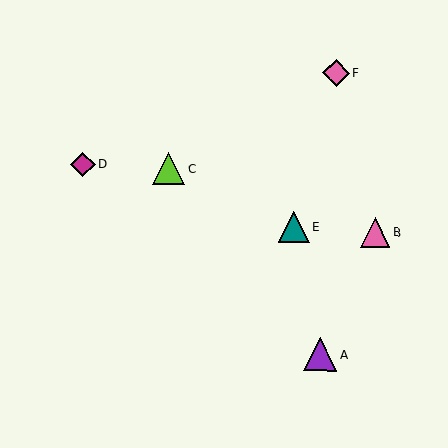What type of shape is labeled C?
Shape C is a lime triangle.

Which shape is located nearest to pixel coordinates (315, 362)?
The purple triangle (labeled A) at (320, 355) is nearest to that location.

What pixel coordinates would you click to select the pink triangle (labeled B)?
Click at (375, 232) to select the pink triangle B.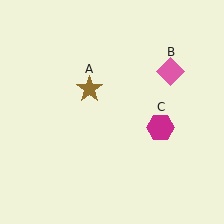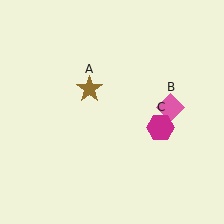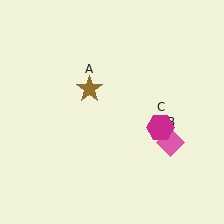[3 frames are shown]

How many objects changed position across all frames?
1 object changed position: pink diamond (object B).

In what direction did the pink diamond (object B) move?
The pink diamond (object B) moved down.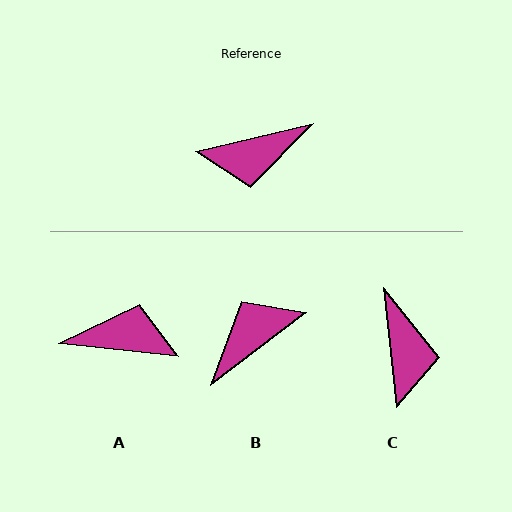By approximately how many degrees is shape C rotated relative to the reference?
Approximately 83 degrees counter-clockwise.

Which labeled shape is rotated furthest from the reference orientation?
A, about 160 degrees away.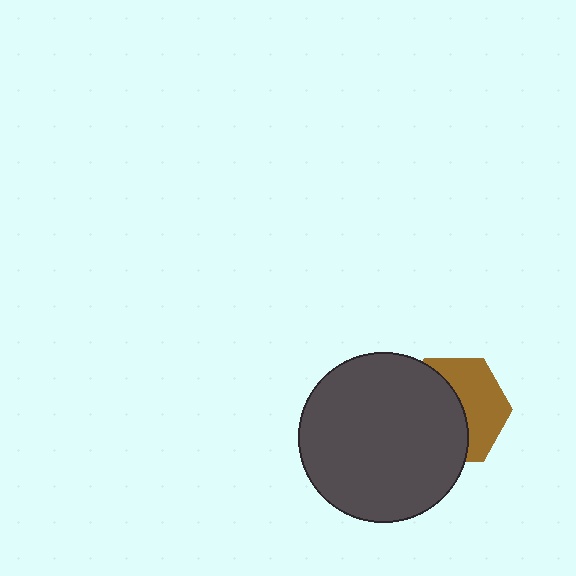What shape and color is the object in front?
The object in front is a dark gray circle.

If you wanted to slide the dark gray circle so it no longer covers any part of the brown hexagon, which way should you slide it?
Slide it left — that is the most direct way to separate the two shapes.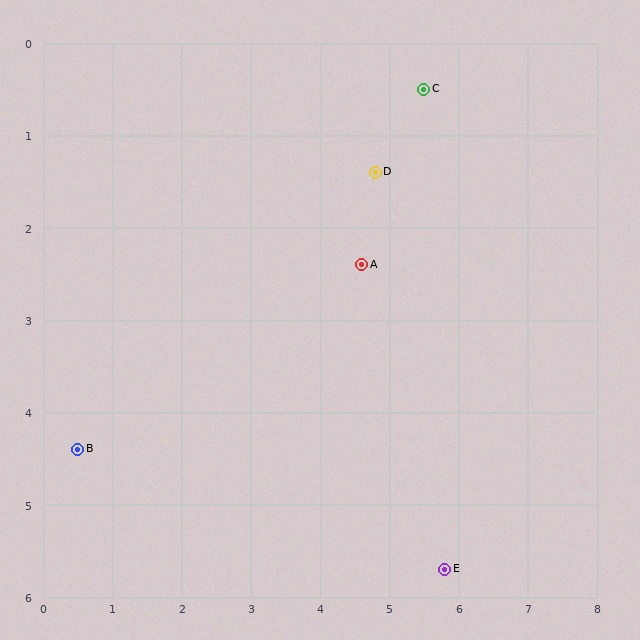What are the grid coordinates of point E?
Point E is at approximately (5.8, 5.7).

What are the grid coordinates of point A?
Point A is at approximately (4.6, 2.4).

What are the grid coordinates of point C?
Point C is at approximately (5.5, 0.5).